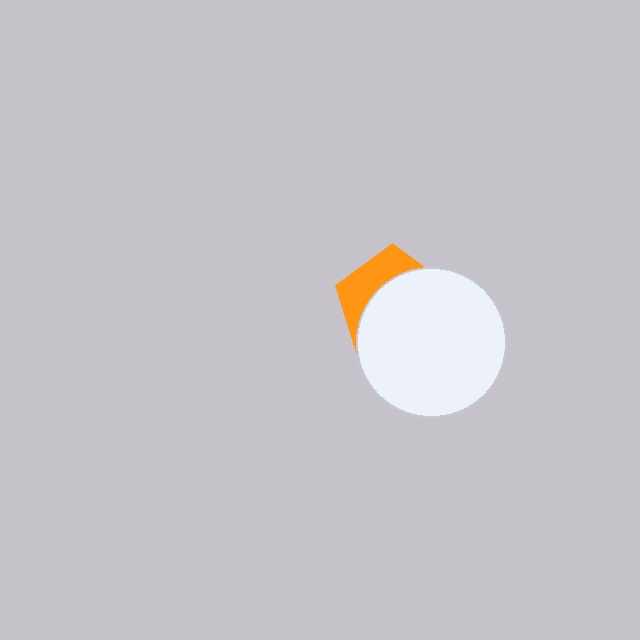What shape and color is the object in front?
The object in front is a white circle.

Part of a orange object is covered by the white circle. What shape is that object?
It is a pentagon.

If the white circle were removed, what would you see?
You would see the complete orange pentagon.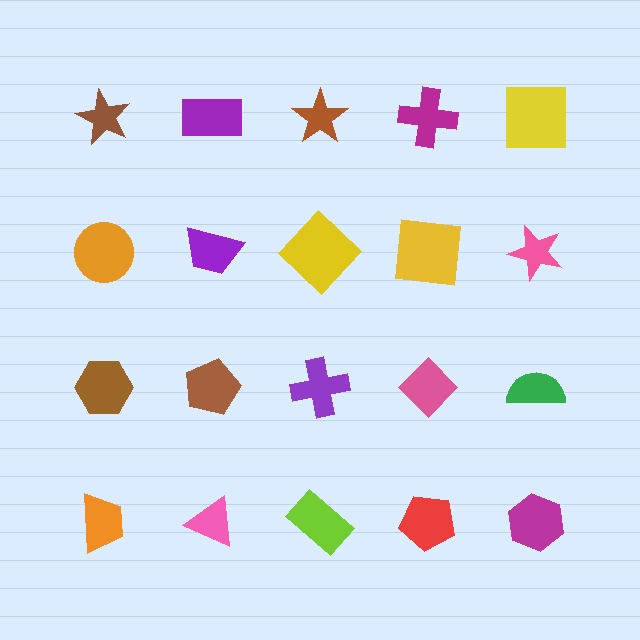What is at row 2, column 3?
A yellow diamond.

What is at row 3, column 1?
A brown hexagon.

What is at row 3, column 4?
A pink diamond.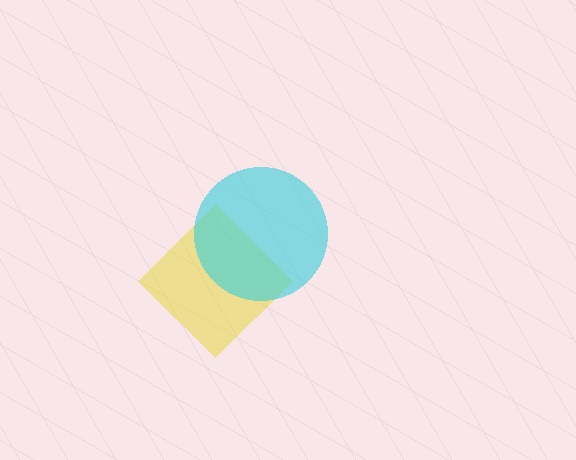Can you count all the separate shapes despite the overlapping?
Yes, there are 2 separate shapes.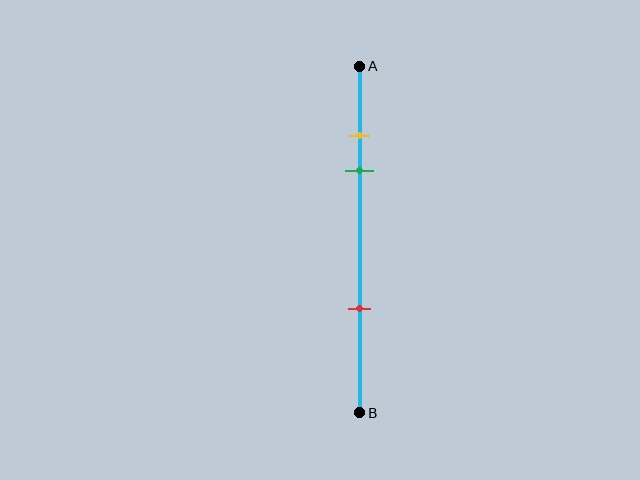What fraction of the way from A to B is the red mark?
The red mark is approximately 70% (0.7) of the way from A to B.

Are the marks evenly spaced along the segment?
No, the marks are not evenly spaced.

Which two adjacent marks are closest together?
The yellow and green marks are the closest adjacent pair.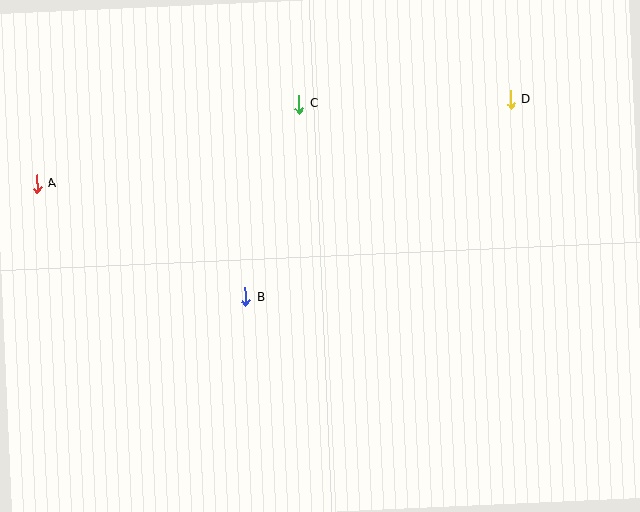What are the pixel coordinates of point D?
Point D is at (511, 100).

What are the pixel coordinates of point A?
Point A is at (37, 184).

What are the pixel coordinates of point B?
Point B is at (246, 297).